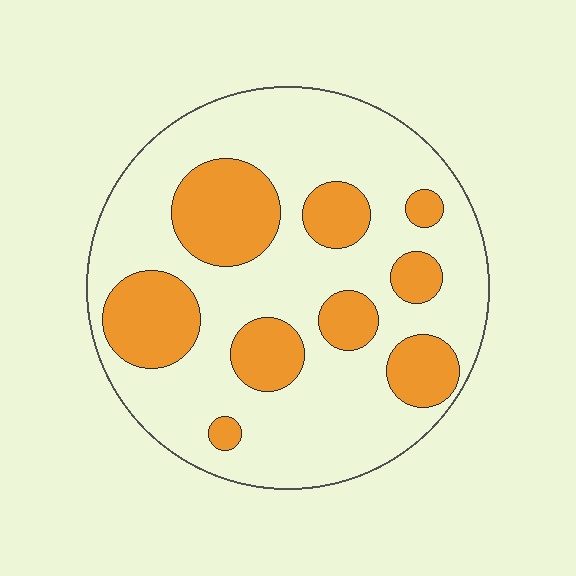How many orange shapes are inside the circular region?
9.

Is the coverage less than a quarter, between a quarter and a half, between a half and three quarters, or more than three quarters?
Between a quarter and a half.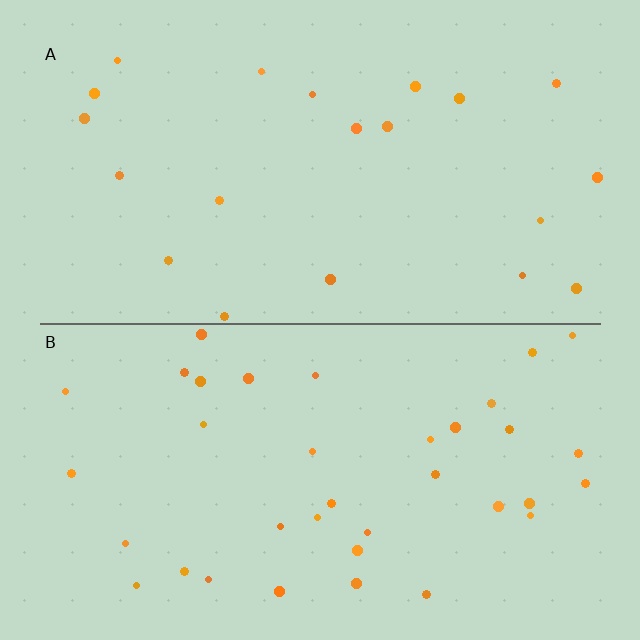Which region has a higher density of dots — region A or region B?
B (the bottom).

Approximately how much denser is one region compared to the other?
Approximately 1.8× — region B over region A.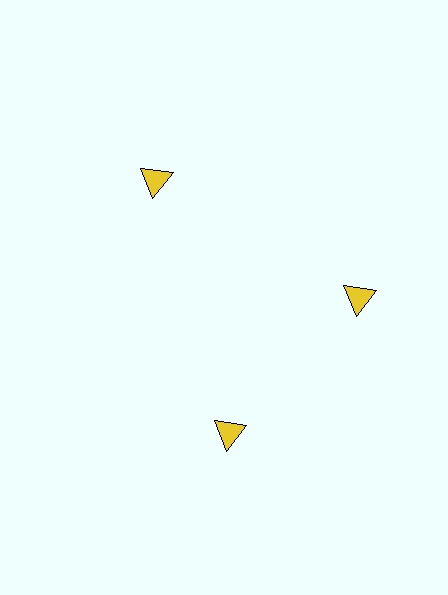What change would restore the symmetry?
The symmetry would be restored by rotating it back into even spacing with its neighbors so that all 3 triangles sit at equal angles and equal distance from the center.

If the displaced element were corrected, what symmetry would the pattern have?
It would have 3-fold rotational symmetry — the pattern would map onto itself every 120 degrees.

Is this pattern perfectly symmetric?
No. The 3 yellow triangles are arranged in a ring, but one element near the 7 o'clock position is rotated out of alignment along the ring, breaking the 3-fold rotational symmetry.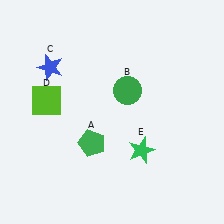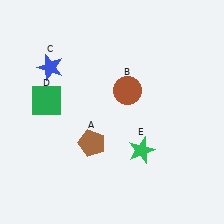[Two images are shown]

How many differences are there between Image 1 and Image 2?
There are 3 differences between the two images.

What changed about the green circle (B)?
In Image 1, B is green. In Image 2, it changed to brown.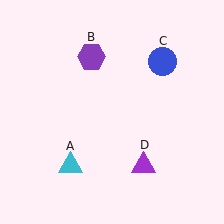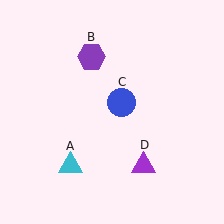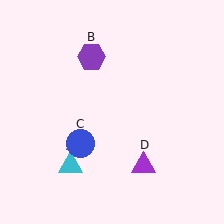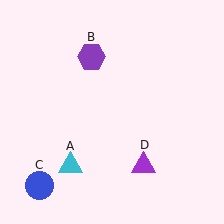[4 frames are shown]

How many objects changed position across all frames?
1 object changed position: blue circle (object C).